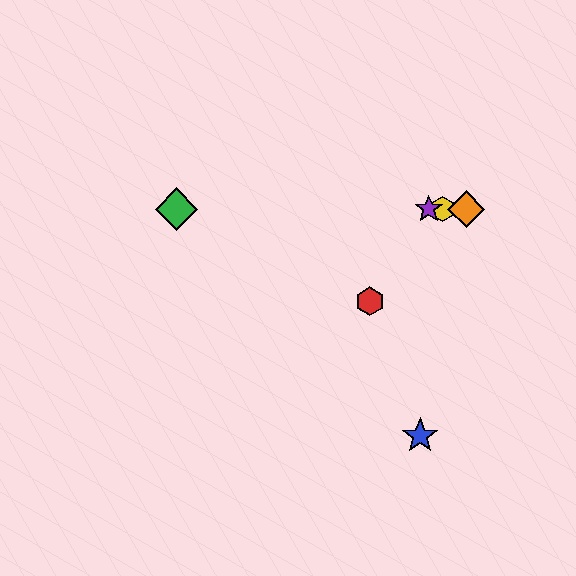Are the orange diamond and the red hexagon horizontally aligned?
No, the orange diamond is at y≈209 and the red hexagon is at y≈301.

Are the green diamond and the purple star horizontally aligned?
Yes, both are at y≈209.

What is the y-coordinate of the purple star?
The purple star is at y≈209.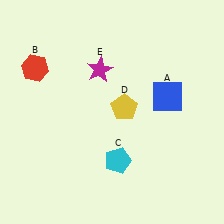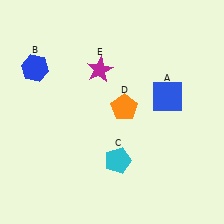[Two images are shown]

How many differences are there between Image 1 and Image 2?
There are 2 differences between the two images.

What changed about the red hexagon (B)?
In Image 1, B is red. In Image 2, it changed to blue.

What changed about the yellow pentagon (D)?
In Image 1, D is yellow. In Image 2, it changed to orange.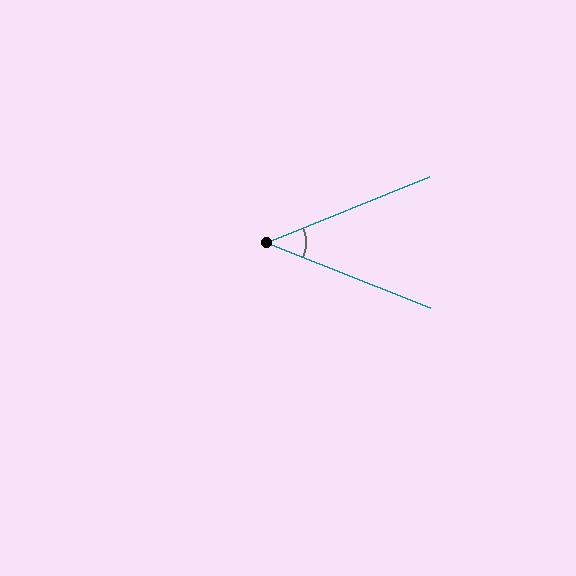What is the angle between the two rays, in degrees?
Approximately 43 degrees.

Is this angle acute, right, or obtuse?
It is acute.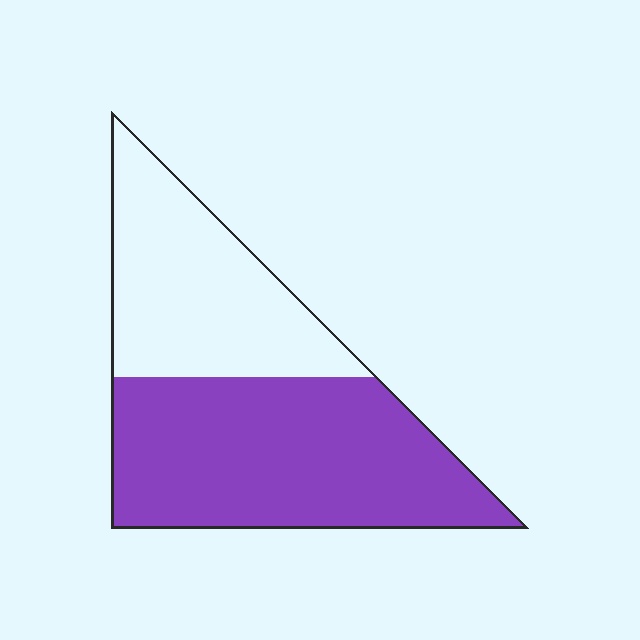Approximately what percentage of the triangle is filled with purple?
Approximately 60%.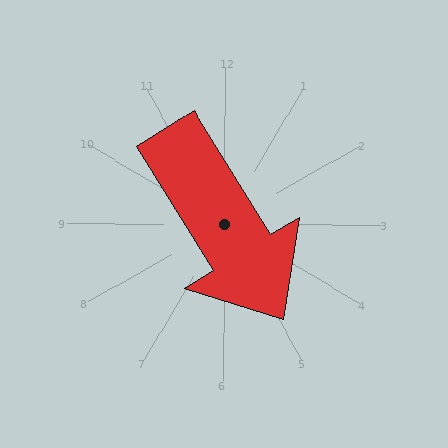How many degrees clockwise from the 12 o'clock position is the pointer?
Approximately 148 degrees.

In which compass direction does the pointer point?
Southeast.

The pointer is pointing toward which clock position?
Roughly 5 o'clock.